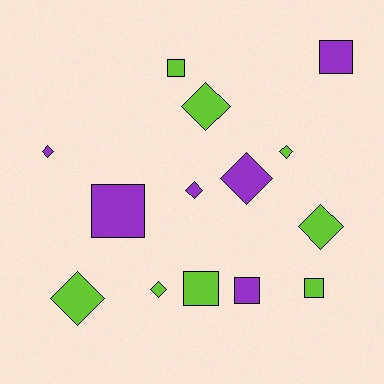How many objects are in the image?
There are 14 objects.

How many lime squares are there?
There are 3 lime squares.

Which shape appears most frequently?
Diamond, with 8 objects.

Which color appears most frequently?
Lime, with 8 objects.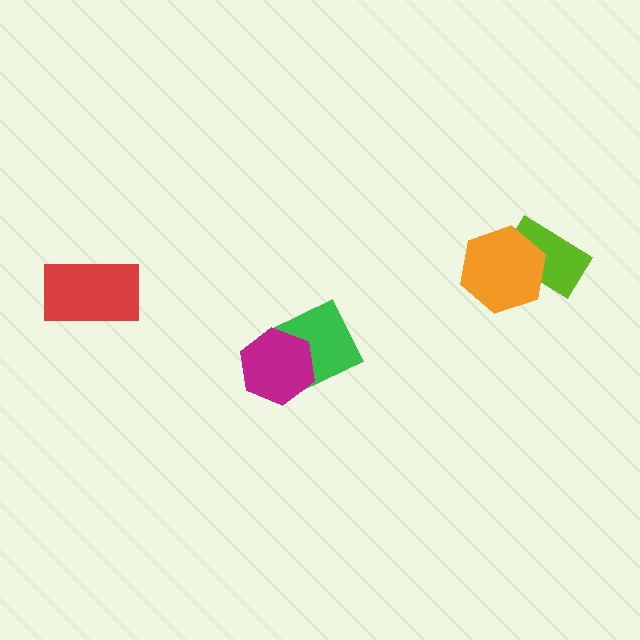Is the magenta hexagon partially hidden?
No, no other shape covers it.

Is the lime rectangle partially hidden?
Yes, it is partially covered by another shape.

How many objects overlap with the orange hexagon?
1 object overlaps with the orange hexagon.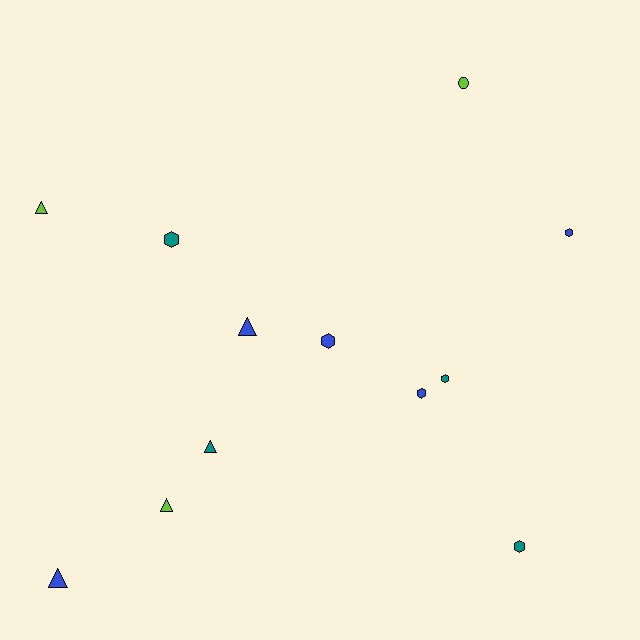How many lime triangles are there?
There are 2 lime triangles.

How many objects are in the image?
There are 12 objects.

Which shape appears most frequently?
Hexagon, with 6 objects.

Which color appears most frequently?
Blue, with 5 objects.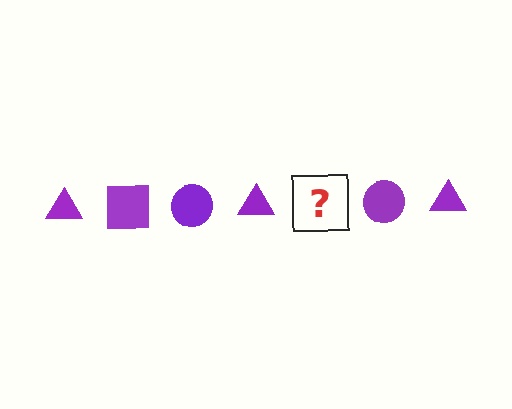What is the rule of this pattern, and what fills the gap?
The rule is that the pattern cycles through triangle, square, circle shapes in purple. The gap should be filled with a purple square.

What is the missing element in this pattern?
The missing element is a purple square.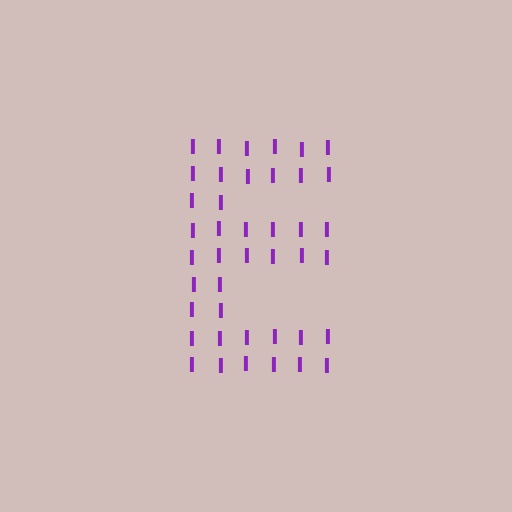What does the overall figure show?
The overall figure shows the letter E.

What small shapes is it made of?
It is made of small letter I's.